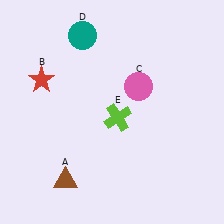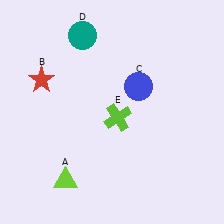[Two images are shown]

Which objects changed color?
A changed from brown to lime. C changed from pink to blue.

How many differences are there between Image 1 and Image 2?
There are 2 differences between the two images.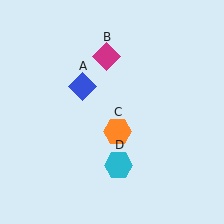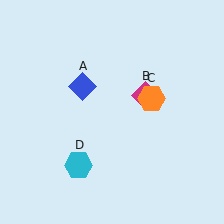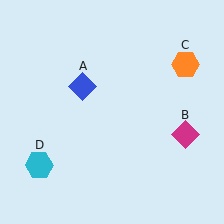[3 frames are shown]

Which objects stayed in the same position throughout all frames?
Blue diamond (object A) remained stationary.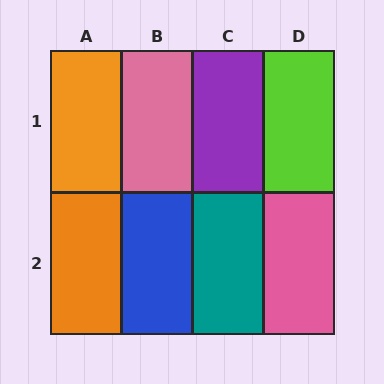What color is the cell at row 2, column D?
Pink.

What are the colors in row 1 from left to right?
Orange, pink, purple, lime.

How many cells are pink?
2 cells are pink.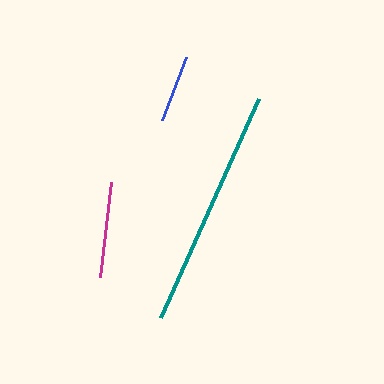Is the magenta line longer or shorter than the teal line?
The teal line is longer than the magenta line.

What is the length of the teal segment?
The teal segment is approximately 240 pixels long.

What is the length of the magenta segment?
The magenta segment is approximately 95 pixels long.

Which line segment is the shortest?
The blue line is the shortest at approximately 67 pixels.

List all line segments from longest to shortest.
From longest to shortest: teal, magenta, blue.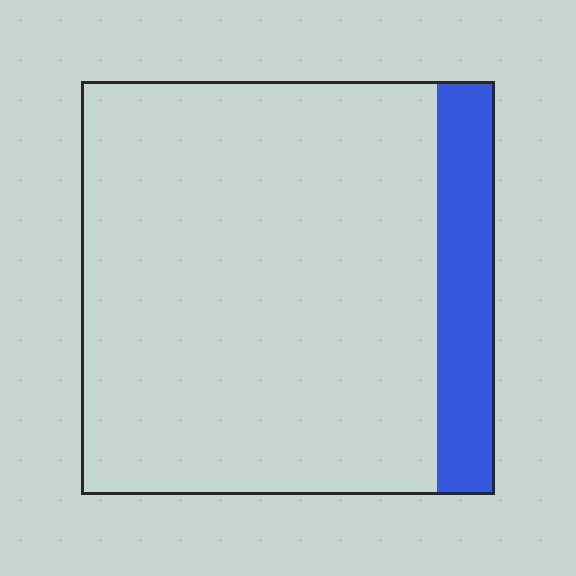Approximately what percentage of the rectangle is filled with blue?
Approximately 15%.